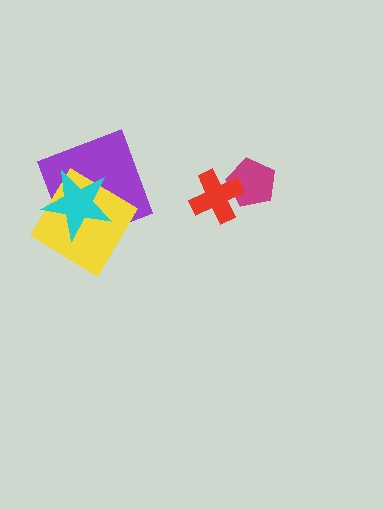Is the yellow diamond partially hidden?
Yes, it is partially covered by another shape.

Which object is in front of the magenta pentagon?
The red cross is in front of the magenta pentagon.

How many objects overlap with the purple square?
2 objects overlap with the purple square.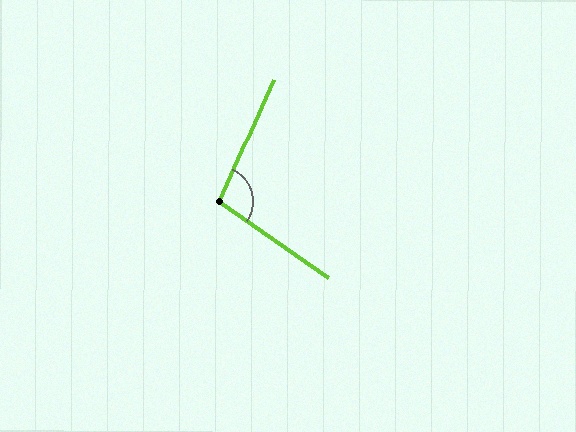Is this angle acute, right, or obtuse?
It is obtuse.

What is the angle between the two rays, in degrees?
Approximately 101 degrees.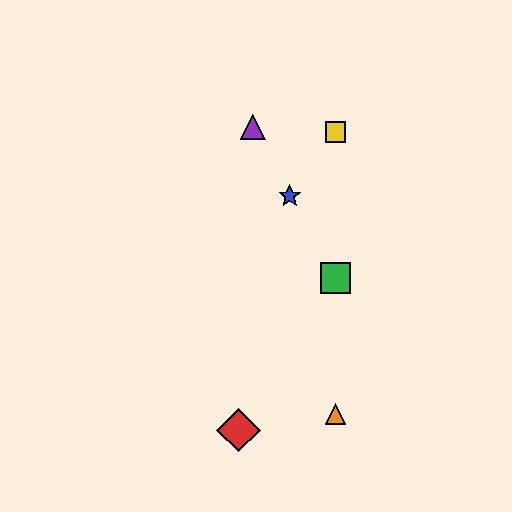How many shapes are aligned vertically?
3 shapes (the green square, the yellow square, the orange triangle) are aligned vertically.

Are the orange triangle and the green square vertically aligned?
Yes, both are at x≈335.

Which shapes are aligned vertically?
The green square, the yellow square, the orange triangle are aligned vertically.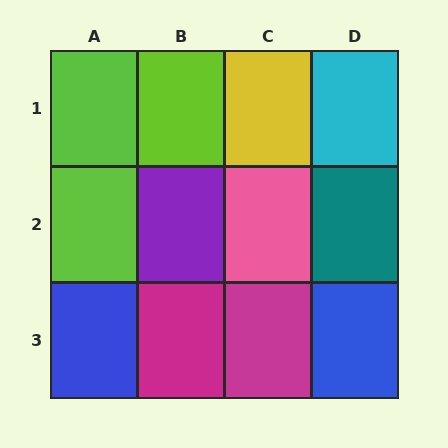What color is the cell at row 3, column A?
Blue.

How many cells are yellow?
1 cell is yellow.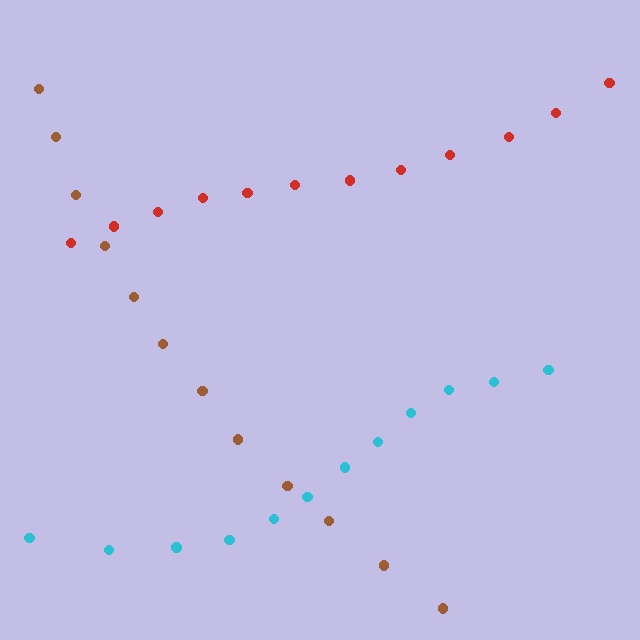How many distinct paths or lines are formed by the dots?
There are 3 distinct paths.